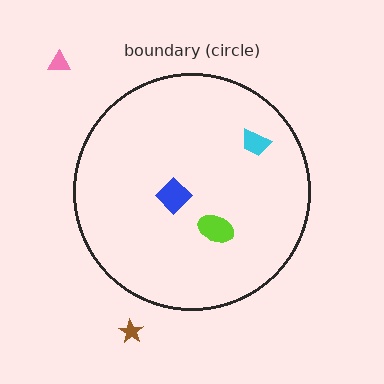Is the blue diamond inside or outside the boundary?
Inside.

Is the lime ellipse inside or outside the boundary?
Inside.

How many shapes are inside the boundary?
3 inside, 2 outside.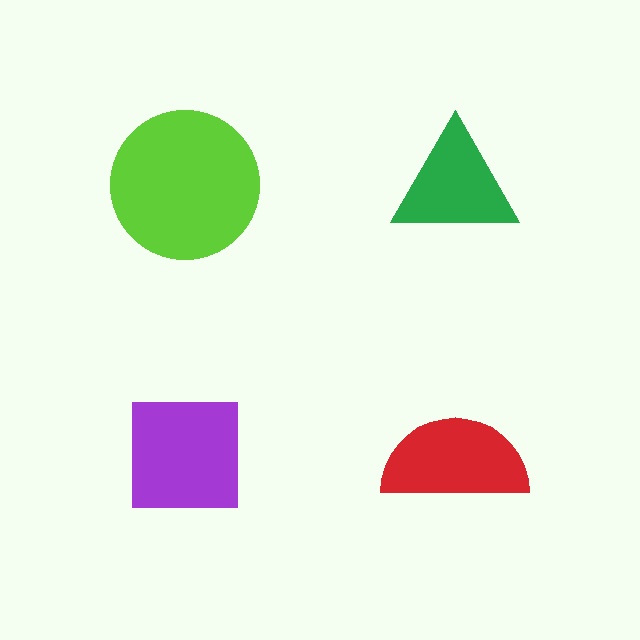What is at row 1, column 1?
A lime circle.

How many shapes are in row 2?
2 shapes.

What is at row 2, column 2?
A red semicircle.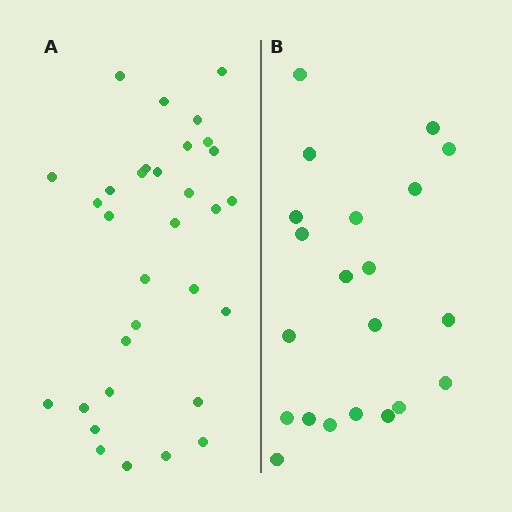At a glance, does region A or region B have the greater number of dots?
Region A (the left region) has more dots.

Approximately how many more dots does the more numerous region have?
Region A has roughly 12 or so more dots than region B.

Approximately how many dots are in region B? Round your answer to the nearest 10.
About 20 dots. (The exact count is 21, which rounds to 20.)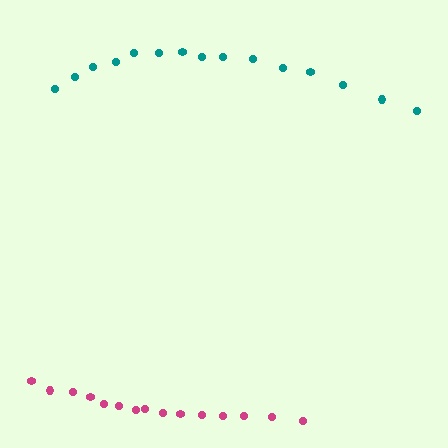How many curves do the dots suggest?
There are 2 distinct paths.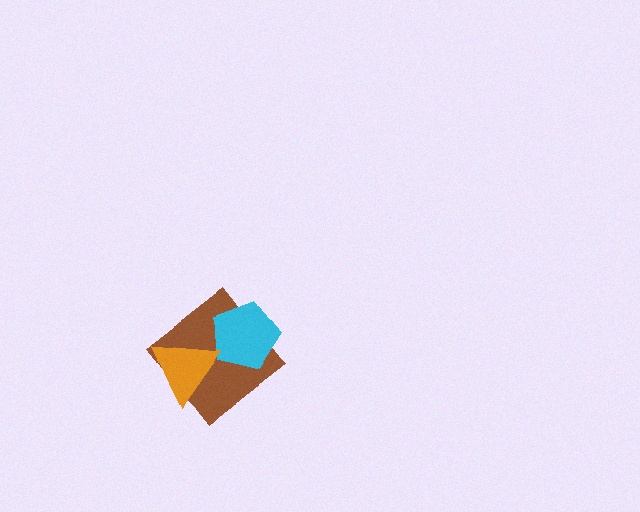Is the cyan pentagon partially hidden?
Yes, it is partially covered by another shape.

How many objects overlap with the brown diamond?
2 objects overlap with the brown diamond.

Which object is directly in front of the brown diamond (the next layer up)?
The cyan pentagon is directly in front of the brown diamond.